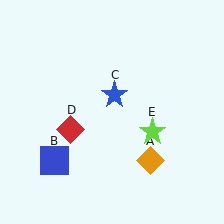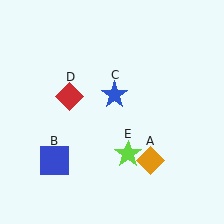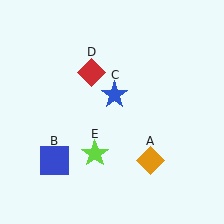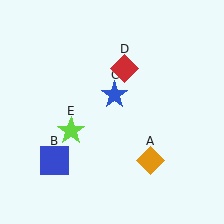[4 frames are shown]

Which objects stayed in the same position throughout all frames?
Orange diamond (object A) and blue square (object B) and blue star (object C) remained stationary.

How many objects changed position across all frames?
2 objects changed position: red diamond (object D), lime star (object E).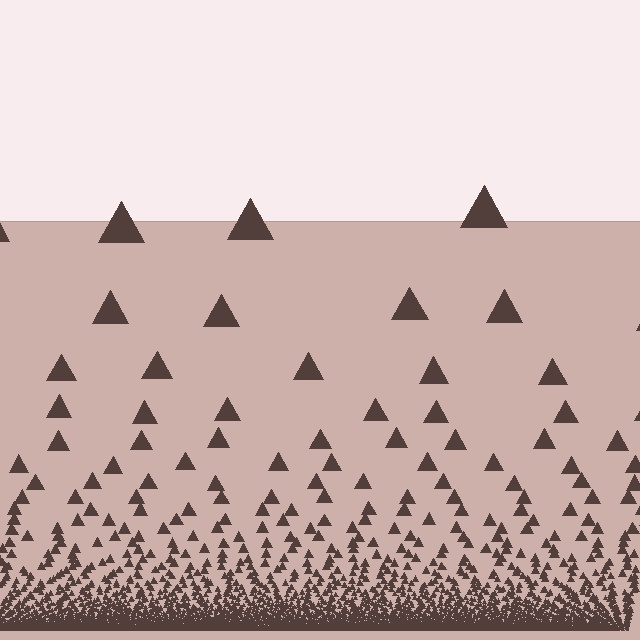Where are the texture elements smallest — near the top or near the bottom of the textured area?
Near the bottom.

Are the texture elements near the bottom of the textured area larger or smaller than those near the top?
Smaller. The gradient is inverted — elements near the bottom are smaller and denser.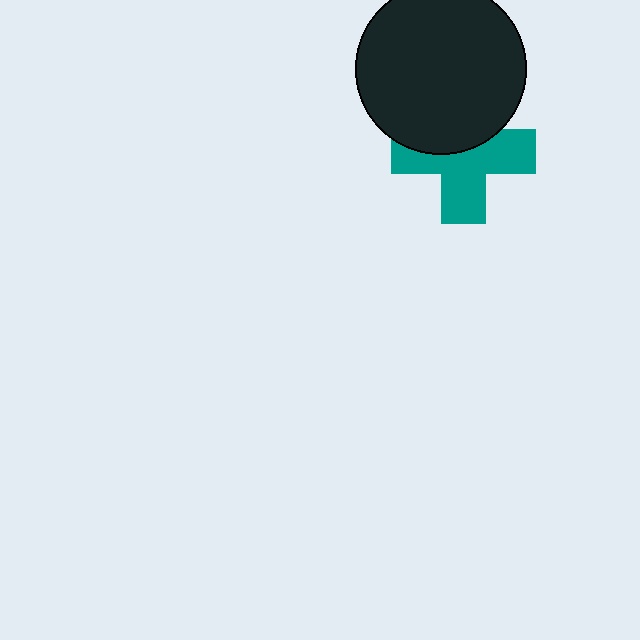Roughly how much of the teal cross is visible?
About half of it is visible (roughly 59%).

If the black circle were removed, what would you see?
You would see the complete teal cross.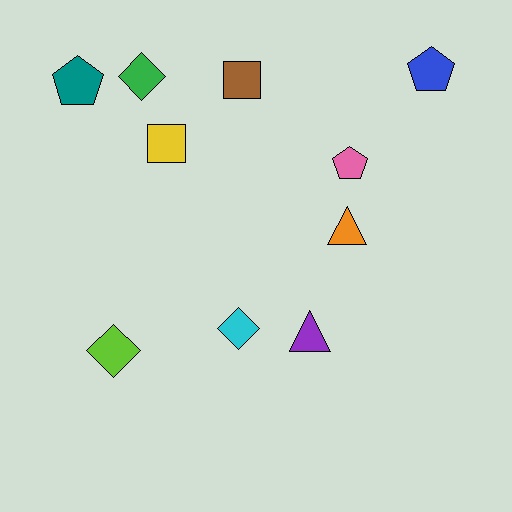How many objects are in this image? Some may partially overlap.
There are 10 objects.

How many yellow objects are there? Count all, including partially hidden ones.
There is 1 yellow object.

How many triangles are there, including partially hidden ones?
There are 2 triangles.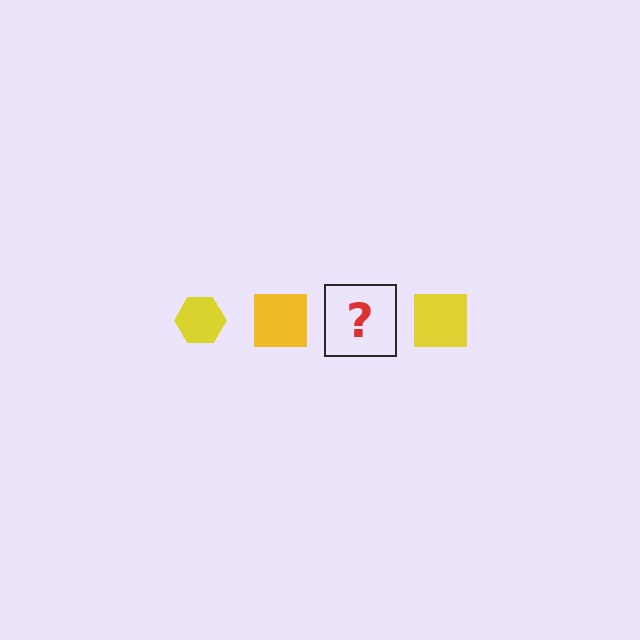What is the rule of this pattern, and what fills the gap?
The rule is that the pattern cycles through hexagon, square shapes in yellow. The gap should be filled with a yellow hexagon.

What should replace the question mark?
The question mark should be replaced with a yellow hexagon.